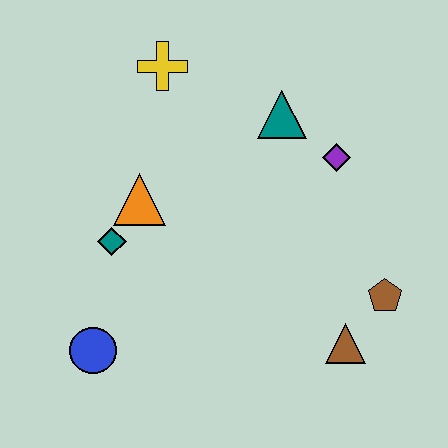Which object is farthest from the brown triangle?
The yellow cross is farthest from the brown triangle.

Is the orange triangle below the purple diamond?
Yes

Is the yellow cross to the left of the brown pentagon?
Yes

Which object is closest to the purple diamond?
The teal triangle is closest to the purple diamond.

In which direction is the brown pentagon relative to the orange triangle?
The brown pentagon is to the right of the orange triangle.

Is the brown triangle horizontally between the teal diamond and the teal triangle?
No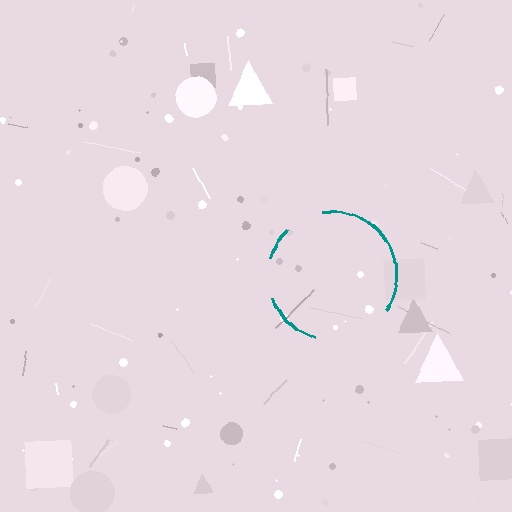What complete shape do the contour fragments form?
The contour fragments form a circle.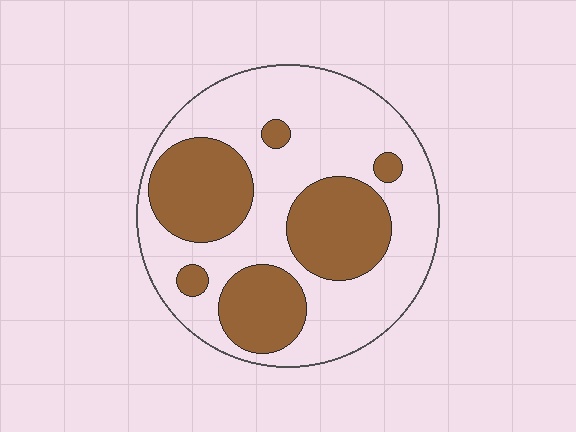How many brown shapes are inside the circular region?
6.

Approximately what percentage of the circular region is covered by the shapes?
Approximately 35%.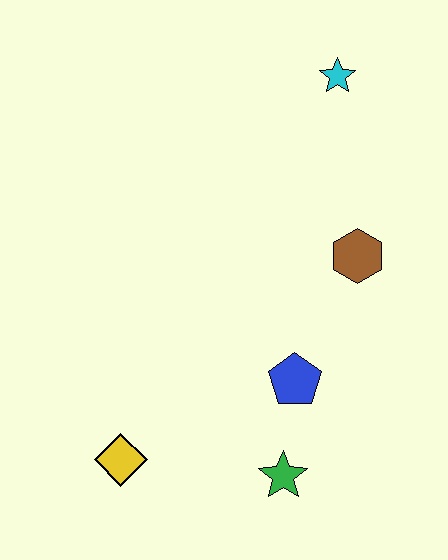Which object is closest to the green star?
The blue pentagon is closest to the green star.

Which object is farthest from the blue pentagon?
The cyan star is farthest from the blue pentagon.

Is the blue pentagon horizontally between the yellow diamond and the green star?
No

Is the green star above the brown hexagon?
No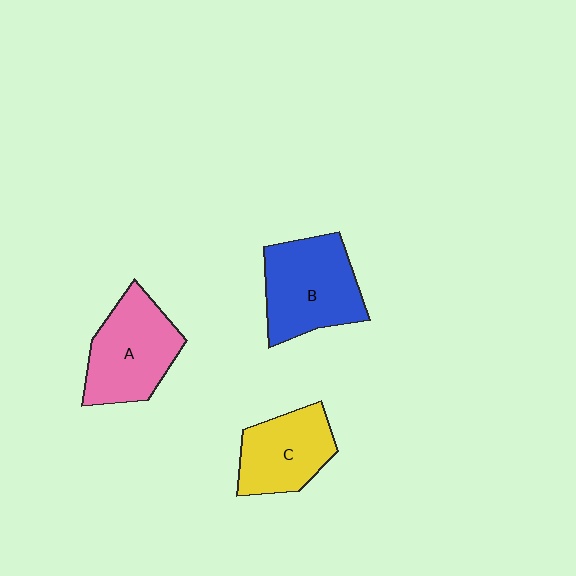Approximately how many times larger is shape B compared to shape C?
Approximately 1.3 times.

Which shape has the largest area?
Shape B (blue).